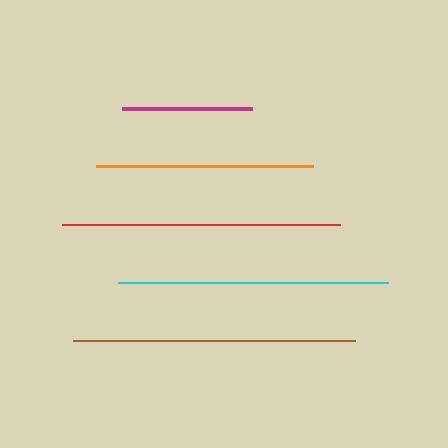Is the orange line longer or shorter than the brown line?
The brown line is longer than the orange line.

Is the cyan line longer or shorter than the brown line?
The brown line is longer than the cyan line.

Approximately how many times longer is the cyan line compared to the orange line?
The cyan line is approximately 1.2 times the length of the orange line.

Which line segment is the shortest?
The magenta line is the shortest at approximately 131 pixels.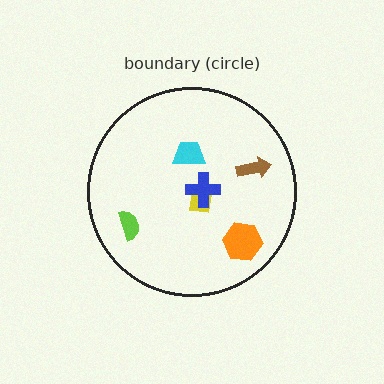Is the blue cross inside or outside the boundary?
Inside.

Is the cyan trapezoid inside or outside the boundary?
Inside.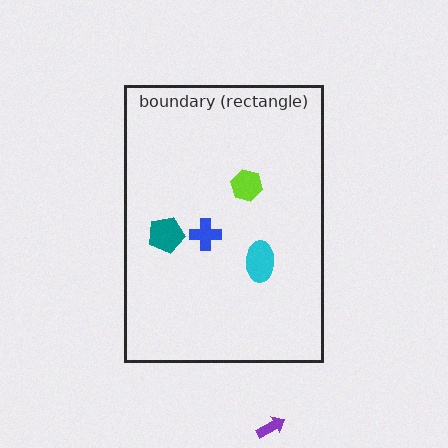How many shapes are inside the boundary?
4 inside, 1 outside.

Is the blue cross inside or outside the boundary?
Inside.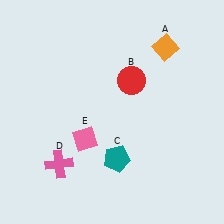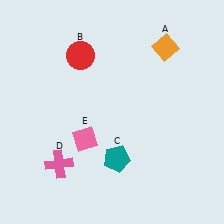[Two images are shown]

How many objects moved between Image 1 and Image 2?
1 object moved between the two images.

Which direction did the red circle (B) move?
The red circle (B) moved left.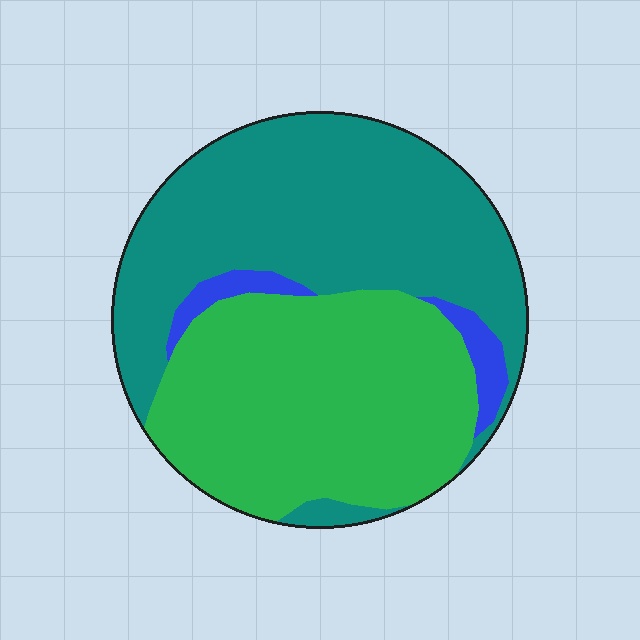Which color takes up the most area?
Teal, at roughly 50%.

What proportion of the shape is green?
Green takes up between a quarter and a half of the shape.